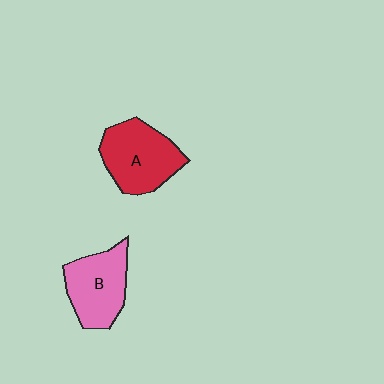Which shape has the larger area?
Shape A (red).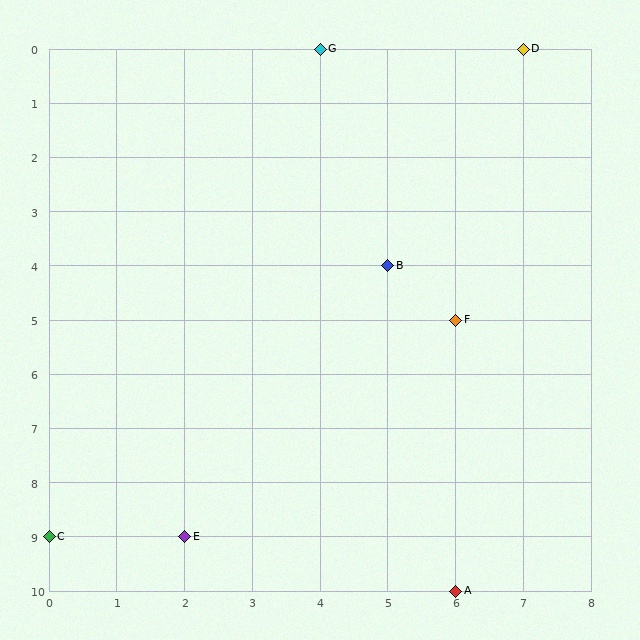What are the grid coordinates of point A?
Point A is at grid coordinates (6, 10).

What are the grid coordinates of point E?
Point E is at grid coordinates (2, 9).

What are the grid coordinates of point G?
Point G is at grid coordinates (4, 0).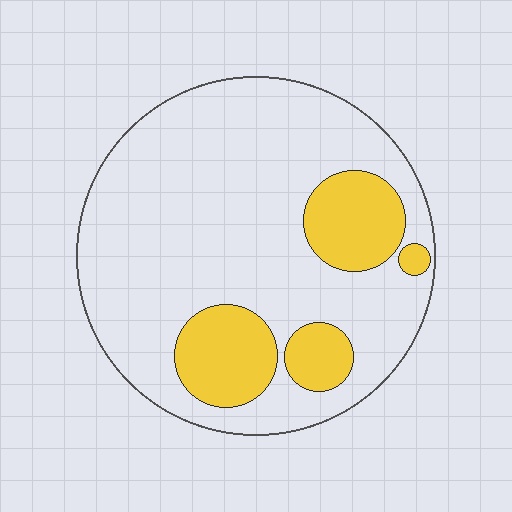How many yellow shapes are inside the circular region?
4.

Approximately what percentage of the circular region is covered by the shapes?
Approximately 20%.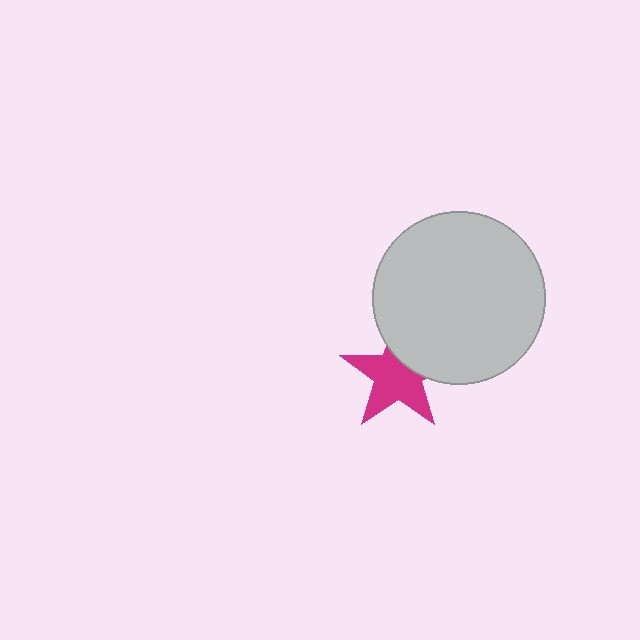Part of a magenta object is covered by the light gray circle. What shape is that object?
It is a star.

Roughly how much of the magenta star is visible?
Most of it is visible (roughly 69%).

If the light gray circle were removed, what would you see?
You would see the complete magenta star.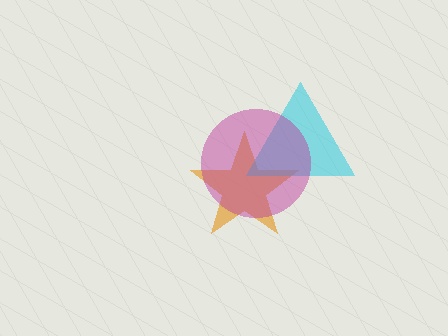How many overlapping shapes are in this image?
There are 3 overlapping shapes in the image.